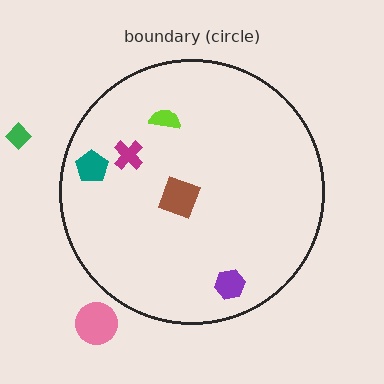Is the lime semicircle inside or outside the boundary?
Inside.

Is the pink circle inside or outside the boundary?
Outside.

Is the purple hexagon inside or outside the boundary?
Inside.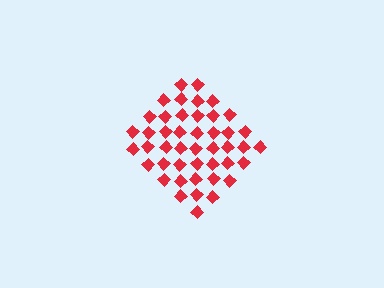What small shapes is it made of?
It is made of small diamonds.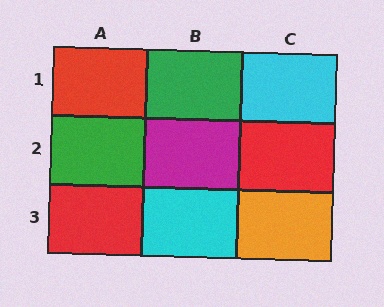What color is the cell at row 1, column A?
Red.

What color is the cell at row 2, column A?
Green.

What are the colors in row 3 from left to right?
Red, cyan, orange.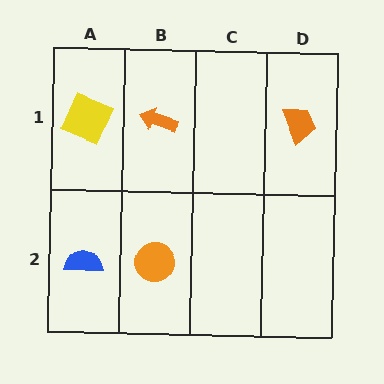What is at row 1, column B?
An orange arrow.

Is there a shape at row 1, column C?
No, that cell is empty.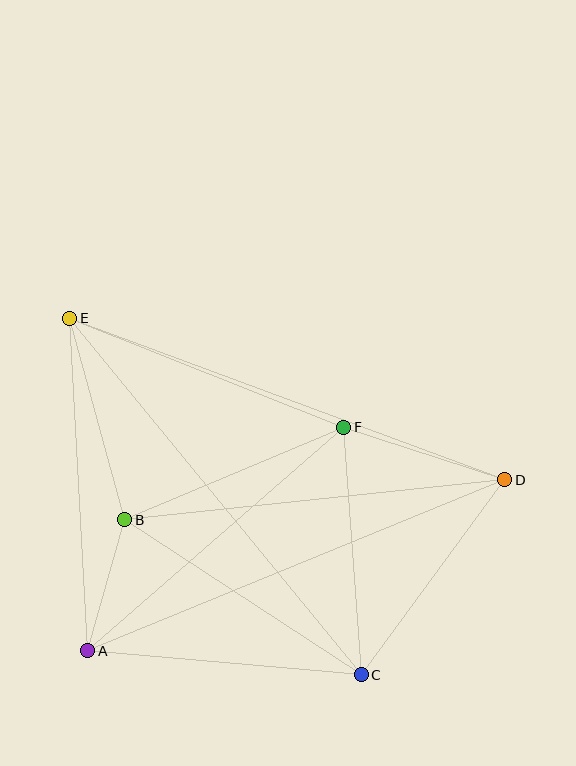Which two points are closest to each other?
Points A and B are closest to each other.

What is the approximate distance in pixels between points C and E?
The distance between C and E is approximately 460 pixels.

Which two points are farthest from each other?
Points D and E are farthest from each other.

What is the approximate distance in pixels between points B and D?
The distance between B and D is approximately 382 pixels.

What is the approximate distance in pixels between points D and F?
The distance between D and F is approximately 169 pixels.